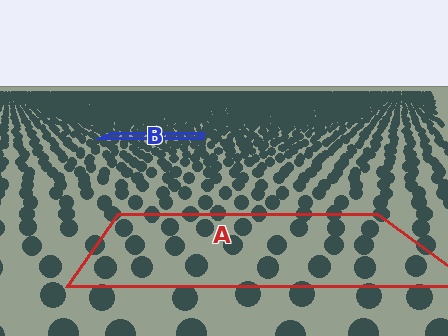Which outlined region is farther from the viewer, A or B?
Region B is farther from the viewer — the texture elements inside it appear smaller and more densely packed.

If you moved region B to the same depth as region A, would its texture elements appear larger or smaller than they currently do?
They would appear larger. At a closer depth, the same texture elements are projected at a bigger on-screen size.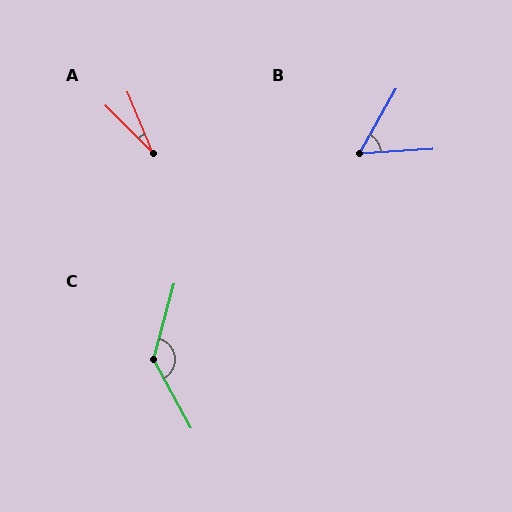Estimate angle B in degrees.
Approximately 57 degrees.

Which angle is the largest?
C, at approximately 136 degrees.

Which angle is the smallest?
A, at approximately 22 degrees.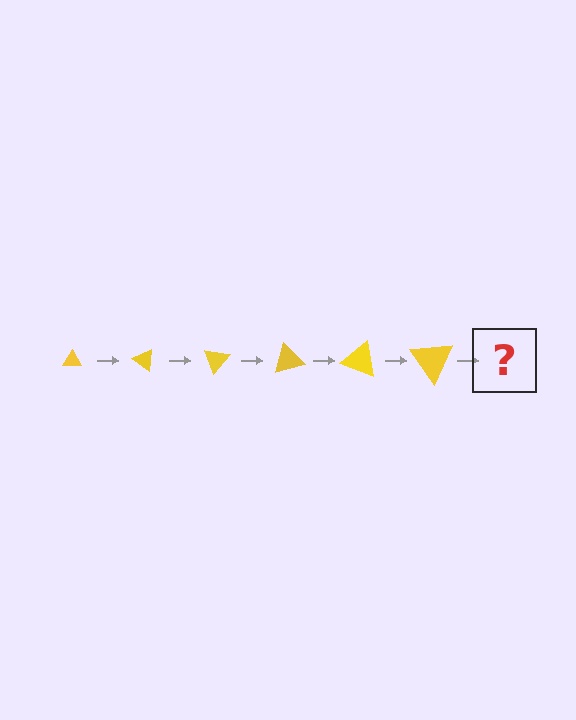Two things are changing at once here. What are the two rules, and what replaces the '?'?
The two rules are that the triangle grows larger each step and it rotates 35 degrees each step. The '?' should be a triangle, larger than the previous one and rotated 210 degrees from the start.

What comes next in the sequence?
The next element should be a triangle, larger than the previous one and rotated 210 degrees from the start.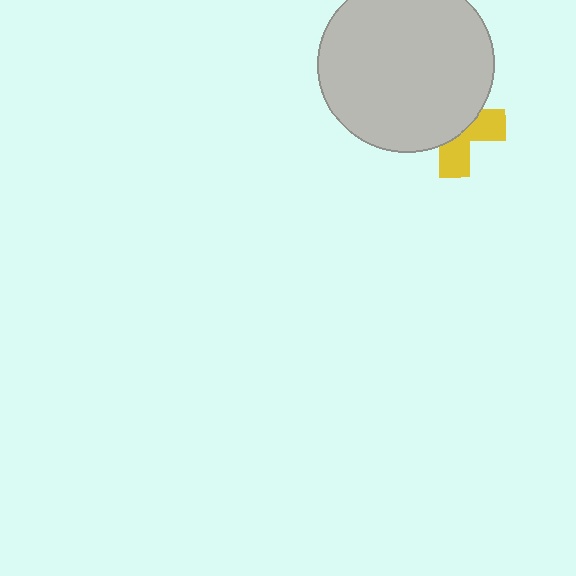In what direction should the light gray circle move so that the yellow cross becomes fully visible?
The light gray circle should move toward the upper-left. That is the shortest direction to clear the overlap and leave the yellow cross fully visible.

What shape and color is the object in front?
The object in front is a light gray circle.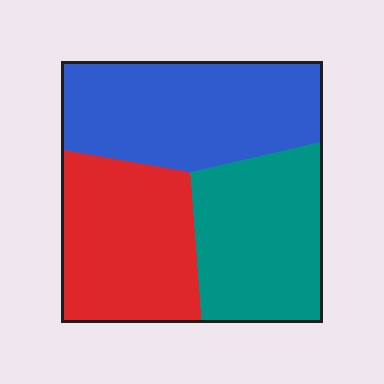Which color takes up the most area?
Blue, at roughly 35%.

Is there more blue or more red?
Blue.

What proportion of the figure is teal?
Teal takes up between a sixth and a third of the figure.